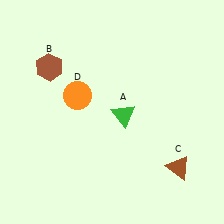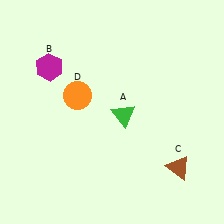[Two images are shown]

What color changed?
The hexagon (B) changed from brown in Image 1 to magenta in Image 2.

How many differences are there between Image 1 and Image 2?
There is 1 difference between the two images.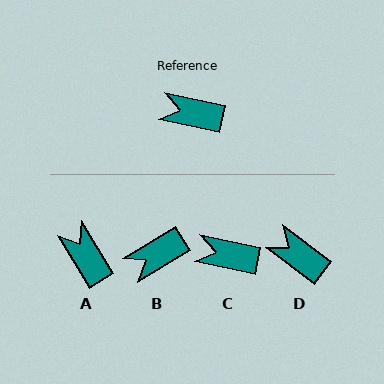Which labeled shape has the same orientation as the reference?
C.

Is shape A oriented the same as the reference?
No, it is off by about 47 degrees.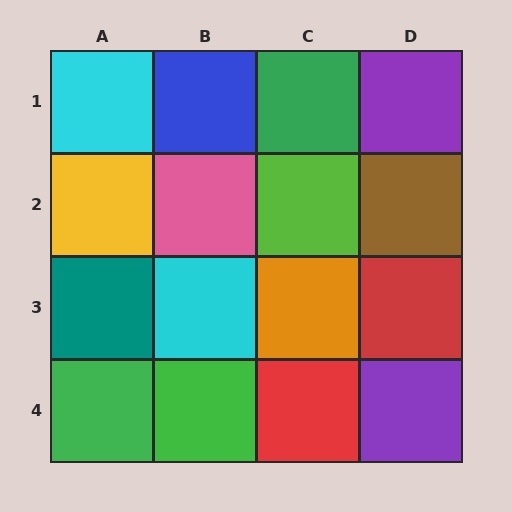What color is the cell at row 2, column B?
Pink.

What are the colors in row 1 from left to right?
Cyan, blue, green, purple.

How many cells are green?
3 cells are green.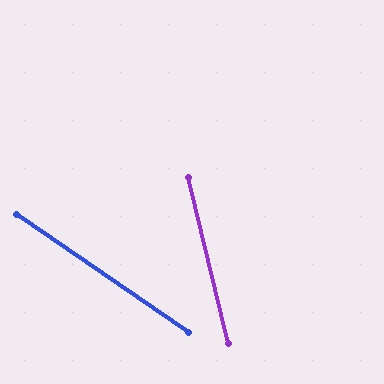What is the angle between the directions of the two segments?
Approximately 42 degrees.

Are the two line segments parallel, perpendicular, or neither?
Neither parallel nor perpendicular — they differ by about 42°.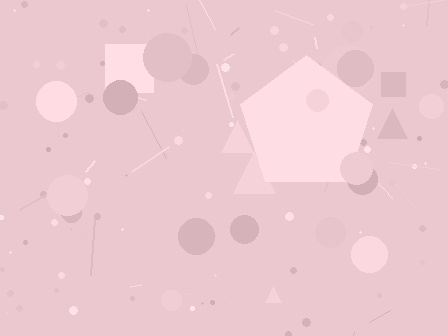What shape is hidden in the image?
A pentagon is hidden in the image.